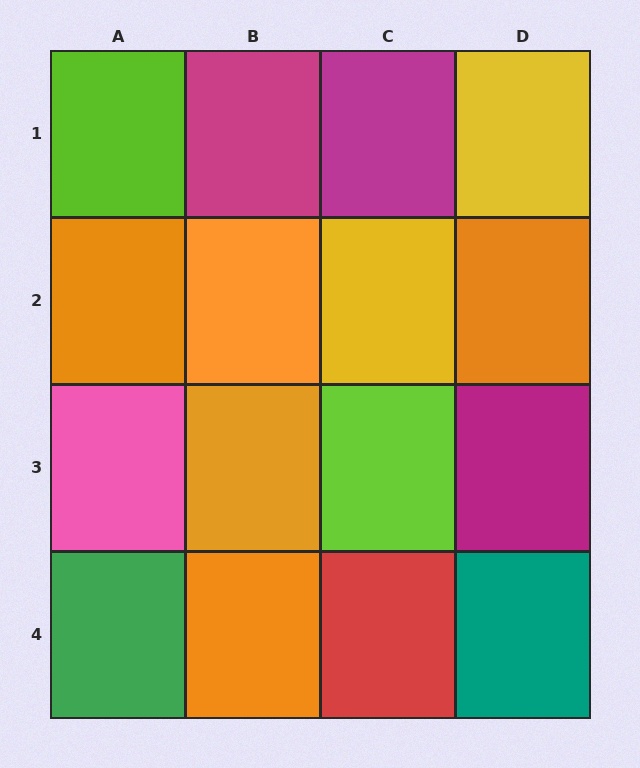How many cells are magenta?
3 cells are magenta.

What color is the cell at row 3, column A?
Pink.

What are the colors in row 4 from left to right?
Green, orange, red, teal.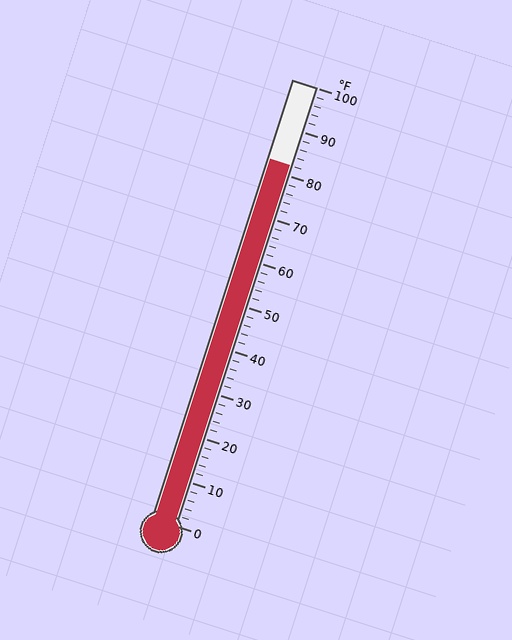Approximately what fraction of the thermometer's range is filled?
The thermometer is filled to approximately 80% of its range.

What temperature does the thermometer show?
The thermometer shows approximately 82°F.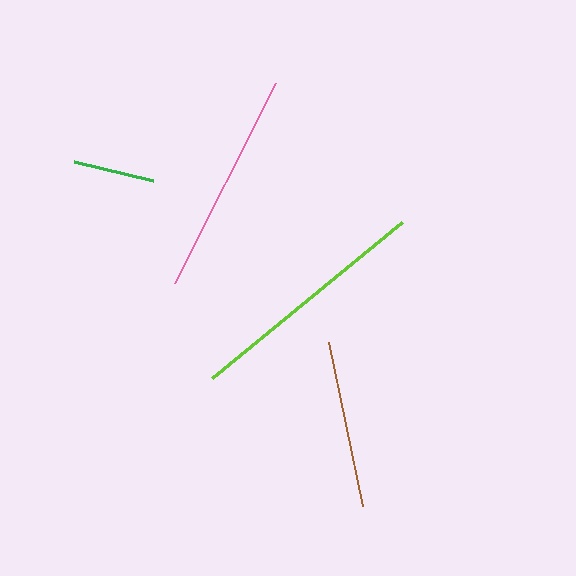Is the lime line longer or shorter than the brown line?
The lime line is longer than the brown line.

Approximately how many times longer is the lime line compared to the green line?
The lime line is approximately 3.0 times the length of the green line.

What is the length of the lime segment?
The lime segment is approximately 246 pixels long.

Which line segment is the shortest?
The green line is the shortest at approximately 81 pixels.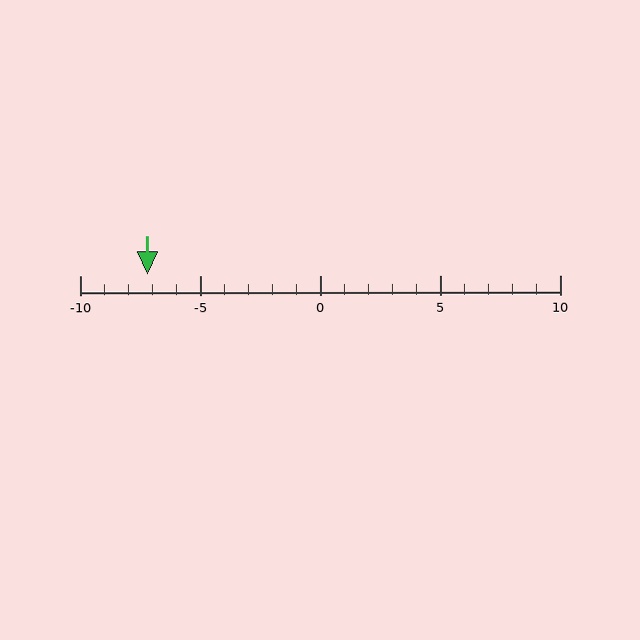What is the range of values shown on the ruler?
The ruler shows values from -10 to 10.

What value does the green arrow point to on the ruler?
The green arrow points to approximately -7.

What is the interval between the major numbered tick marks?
The major tick marks are spaced 5 units apart.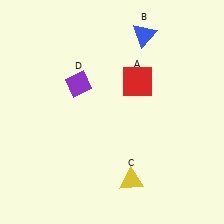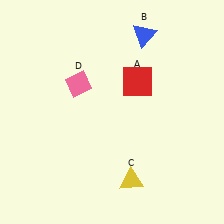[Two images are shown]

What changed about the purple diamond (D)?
In Image 1, D is purple. In Image 2, it changed to pink.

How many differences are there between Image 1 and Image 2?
There is 1 difference between the two images.